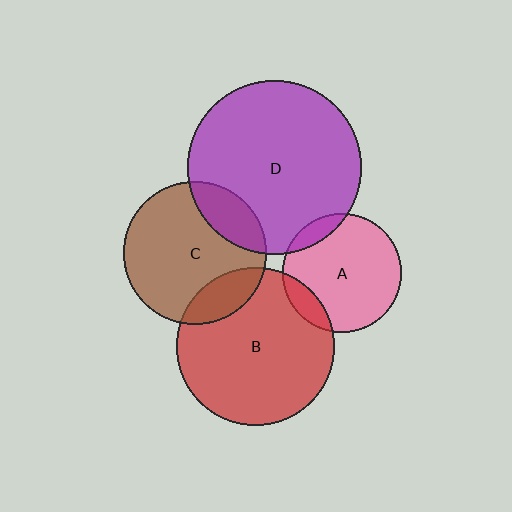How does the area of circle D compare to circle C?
Approximately 1.5 times.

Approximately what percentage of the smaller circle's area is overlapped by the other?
Approximately 10%.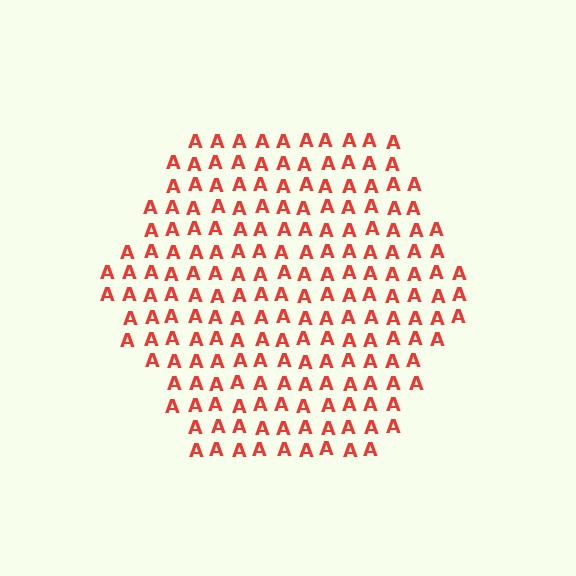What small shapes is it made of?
It is made of small letter A's.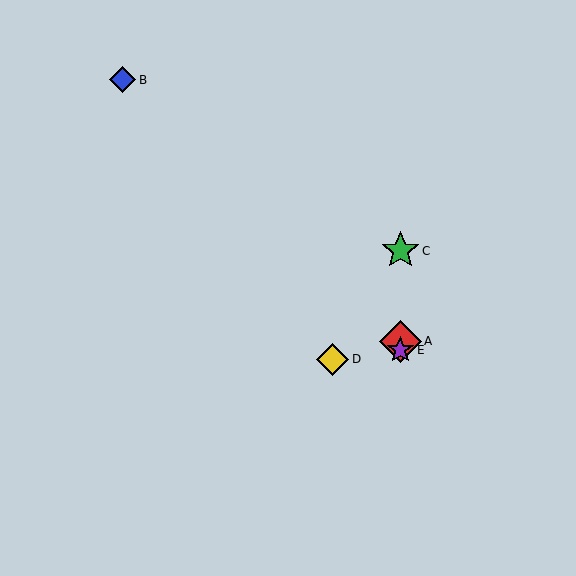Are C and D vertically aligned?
No, C is at x≈400 and D is at x≈332.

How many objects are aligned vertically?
3 objects (A, C, E) are aligned vertically.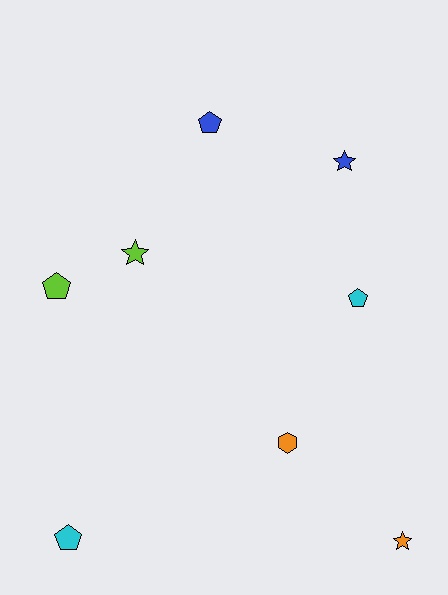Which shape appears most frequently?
Pentagon, with 4 objects.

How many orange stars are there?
There is 1 orange star.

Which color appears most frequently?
Cyan, with 2 objects.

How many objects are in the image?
There are 8 objects.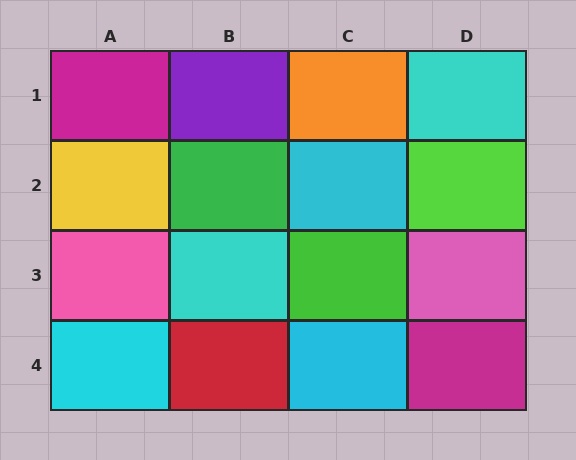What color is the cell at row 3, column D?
Pink.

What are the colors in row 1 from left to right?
Magenta, purple, orange, cyan.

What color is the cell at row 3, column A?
Pink.